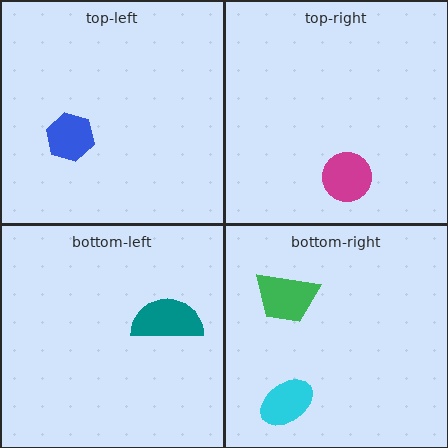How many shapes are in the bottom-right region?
2.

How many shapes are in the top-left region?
1.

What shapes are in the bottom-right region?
The cyan ellipse, the green trapezoid.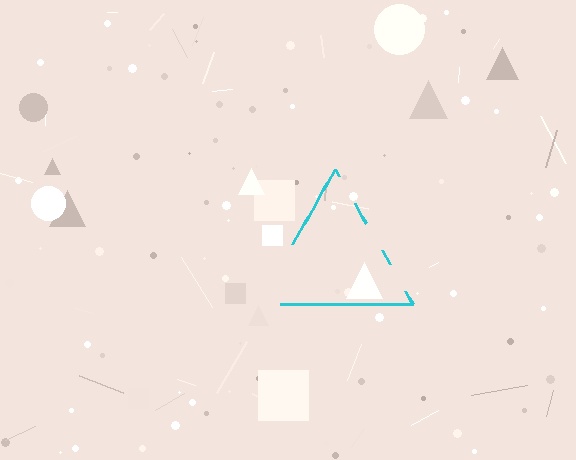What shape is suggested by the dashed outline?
The dashed outline suggests a triangle.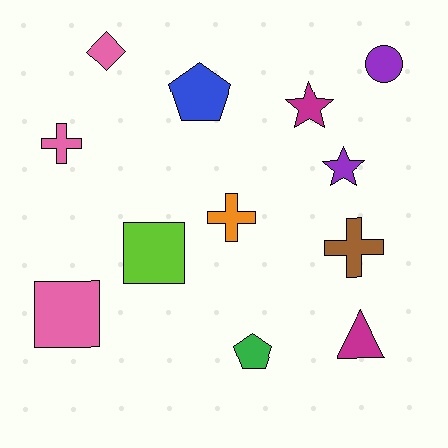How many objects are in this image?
There are 12 objects.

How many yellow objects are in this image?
There are no yellow objects.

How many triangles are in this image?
There is 1 triangle.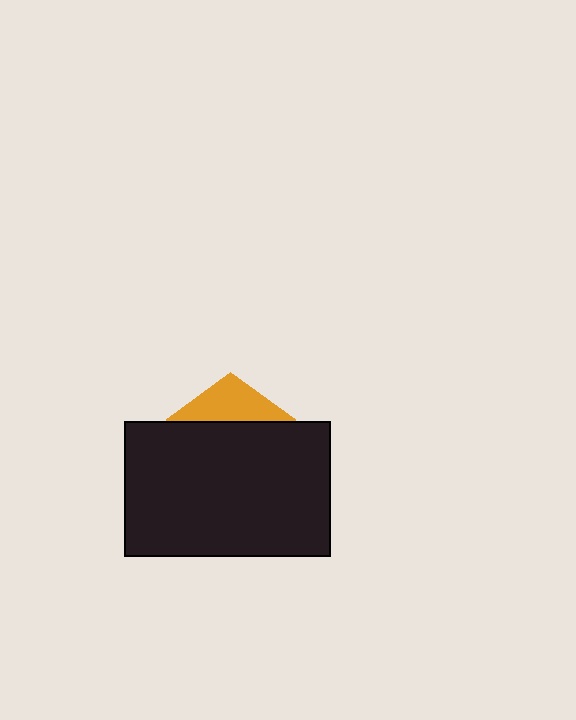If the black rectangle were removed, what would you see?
You would see the complete orange pentagon.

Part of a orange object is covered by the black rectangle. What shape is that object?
It is a pentagon.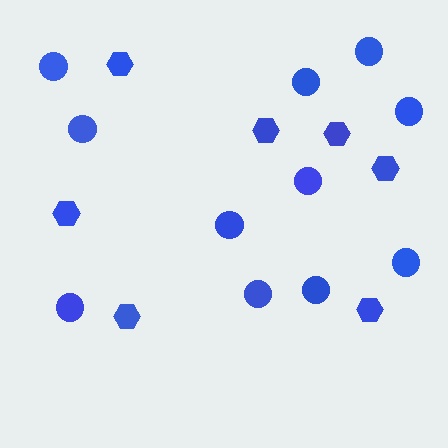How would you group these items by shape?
There are 2 groups: one group of hexagons (7) and one group of circles (11).